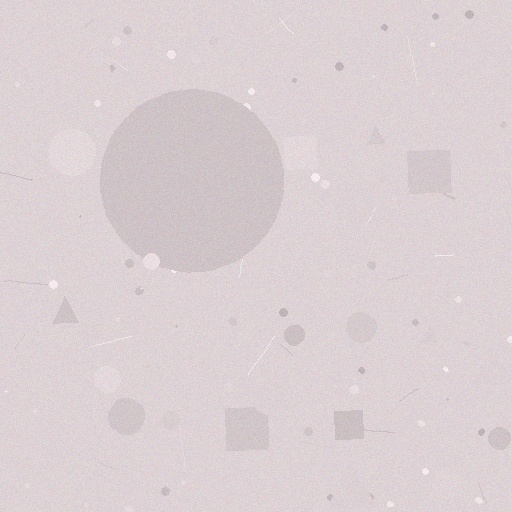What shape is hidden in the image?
A circle is hidden in the image.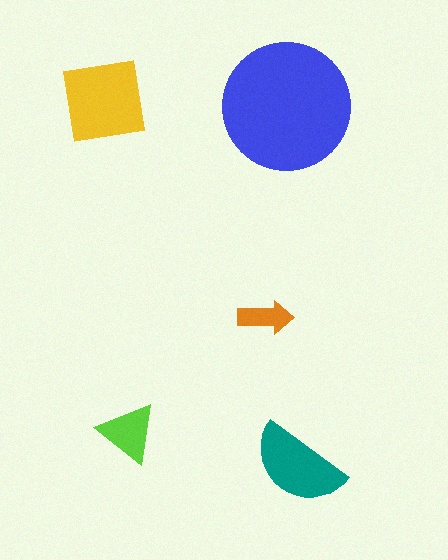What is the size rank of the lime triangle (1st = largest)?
4th.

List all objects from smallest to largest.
The orange arrow, the lime triangle, the teal semicircle, the yellow square, the blue circle.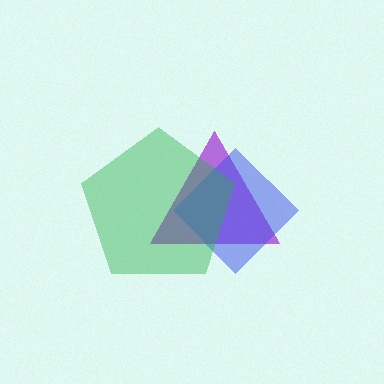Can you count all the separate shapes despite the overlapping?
Yes, there are 3 separate shapes.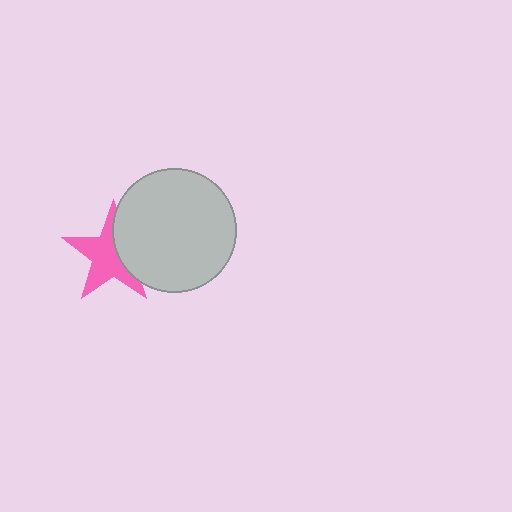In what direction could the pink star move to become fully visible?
The pink star could move left. That would shift it out from behind the light gray circle entirely.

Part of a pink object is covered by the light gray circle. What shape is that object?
It is a star.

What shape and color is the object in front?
The object in front is a light gray circle.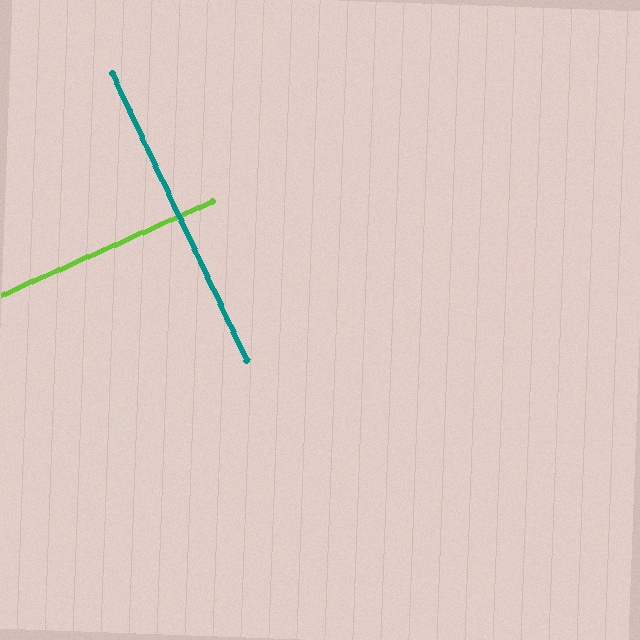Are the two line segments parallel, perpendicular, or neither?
Perpendicular — they meet at approximately 89°.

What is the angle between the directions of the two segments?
Approximately 89 degrees.